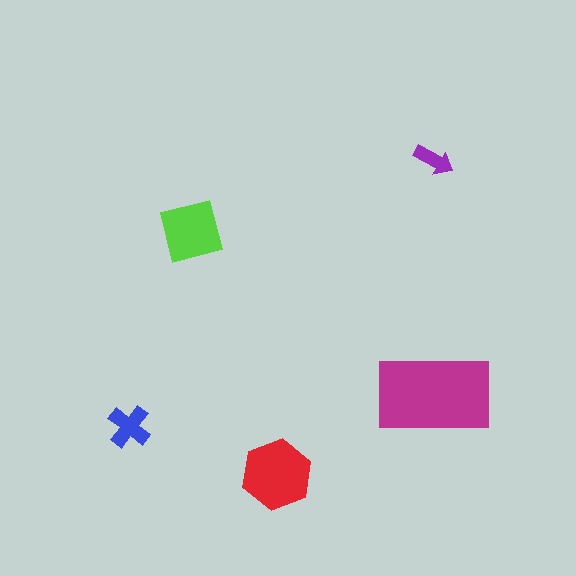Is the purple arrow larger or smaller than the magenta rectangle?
Smaller.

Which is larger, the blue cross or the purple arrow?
The blue cross.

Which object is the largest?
The magenta rectangle.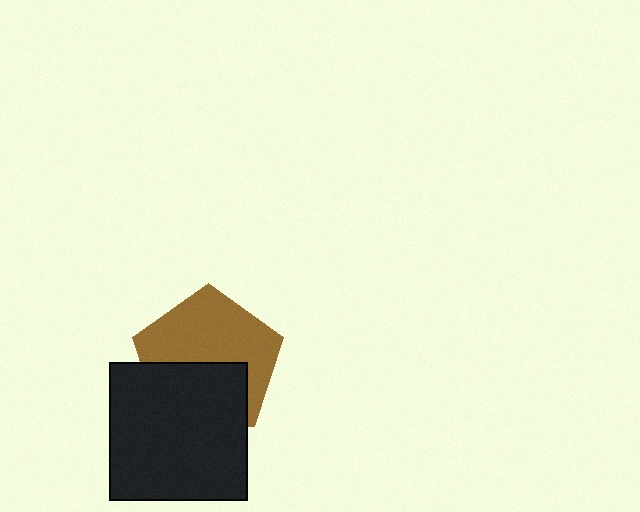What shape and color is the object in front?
The object in front is a black square.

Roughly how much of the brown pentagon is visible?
About half of it is visible (roughly 58%).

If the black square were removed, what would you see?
You would see the complete brown pentagon.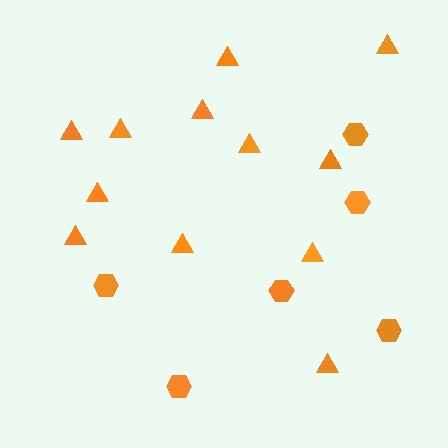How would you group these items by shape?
There are 2 groups: one group of triangles (12) and one group of hexagons (6).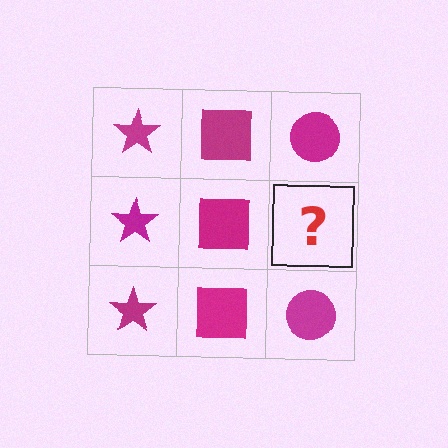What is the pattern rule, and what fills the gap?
The rule is that each column has a consistent shape. The gap should be filled with a magenta circle.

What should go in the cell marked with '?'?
The missing cell should contain a magenta circle.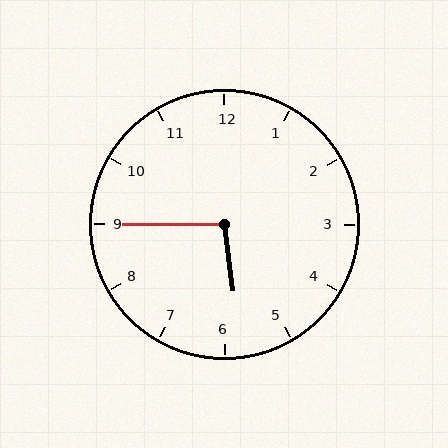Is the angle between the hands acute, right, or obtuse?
It is obtuse.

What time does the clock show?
5:45.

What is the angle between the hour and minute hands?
Approximately 98 degrees.